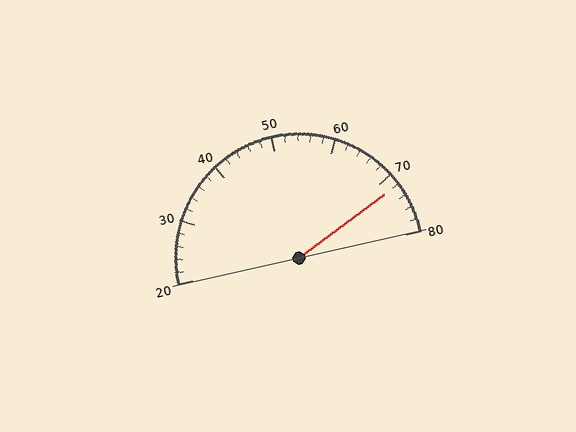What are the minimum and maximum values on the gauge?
The gauge ranges from 20 to 80.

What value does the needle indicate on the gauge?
The needle indicates approximately 72.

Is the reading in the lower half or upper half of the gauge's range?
The reading is in the upper half of the range (20 to 80).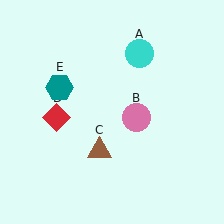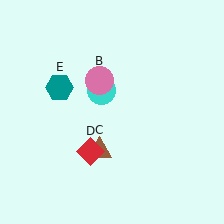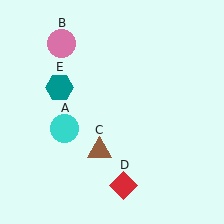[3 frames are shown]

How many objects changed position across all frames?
3 objects changed position: cyan circle (object A), pink circle (object B), red diamond (object D).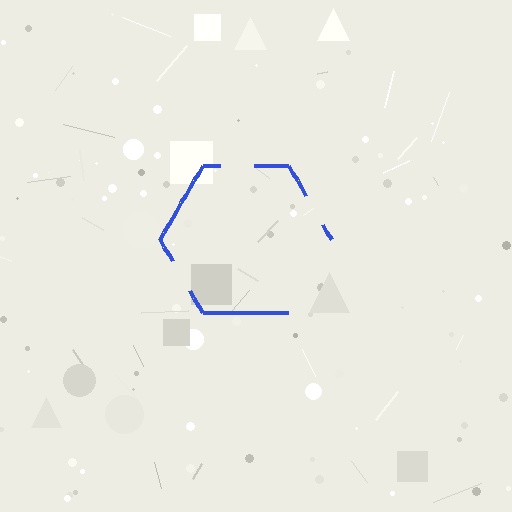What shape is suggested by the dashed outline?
The dashed outline suggests a hexagon.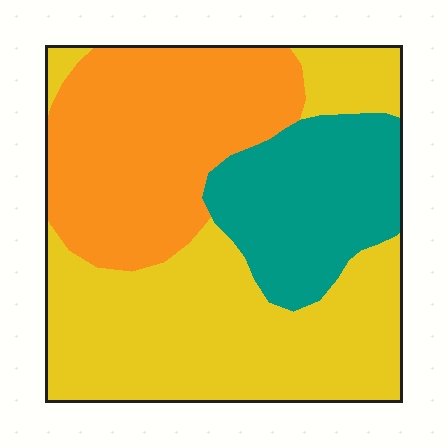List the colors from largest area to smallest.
From largest to smallest: yellow, orange, teal.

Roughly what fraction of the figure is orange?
Orange covers roughly 35% of the figure.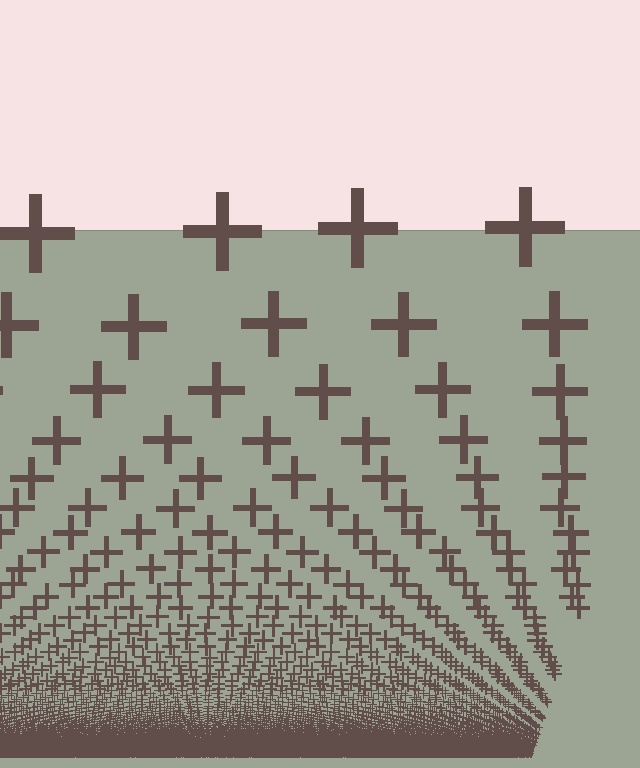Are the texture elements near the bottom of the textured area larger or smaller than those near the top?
Smaller. The gradient is inverted — elements near the bottom are smaller and denser.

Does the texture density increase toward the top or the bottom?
Density increases toward the bottom.